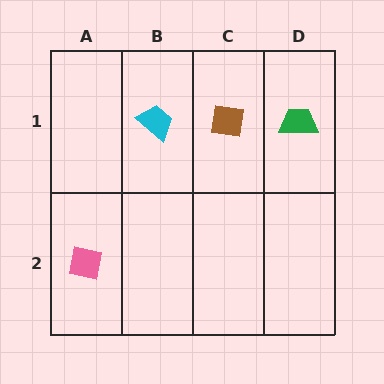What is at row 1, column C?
A brown square.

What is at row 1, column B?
A cyan trapezoid.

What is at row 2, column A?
A pink square.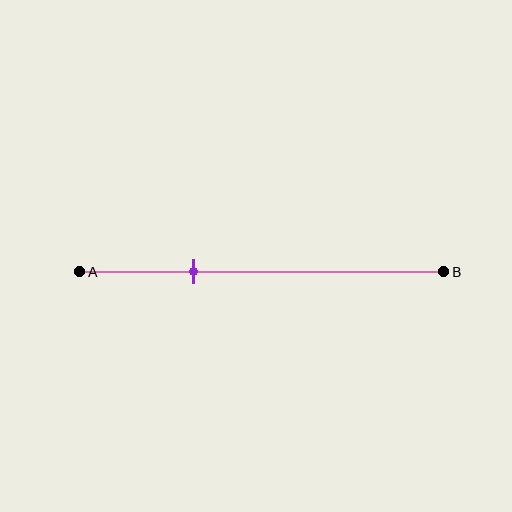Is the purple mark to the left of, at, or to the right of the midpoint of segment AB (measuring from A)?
The purple mark is to the left of the midpoint of segment AB.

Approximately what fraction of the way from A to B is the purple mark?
The purple mark is approximately 30% of the way from A to B.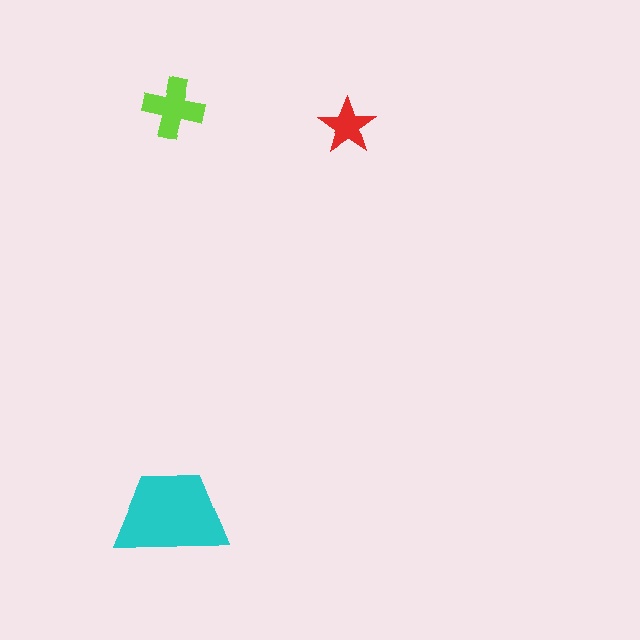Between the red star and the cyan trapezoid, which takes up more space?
The cyan trapezoid.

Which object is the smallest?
The red star.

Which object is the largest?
The cyan trapezoid.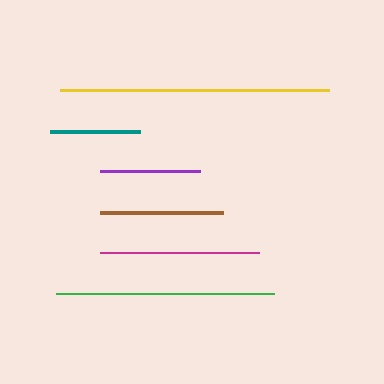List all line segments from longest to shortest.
From longest to shortest: yellow, green, magenta, brown, purple, teal.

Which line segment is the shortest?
The teal line is the shortest at approximately 90 pixels.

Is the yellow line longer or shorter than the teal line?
The yellow line is longer than the teal line.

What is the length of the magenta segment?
The magenta segment is approximately 159 pixels long.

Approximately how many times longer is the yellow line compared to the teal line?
The yellow line is approximately 3.0 times the length of the teal line.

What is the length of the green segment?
The green segment is approximately 218 pixels long.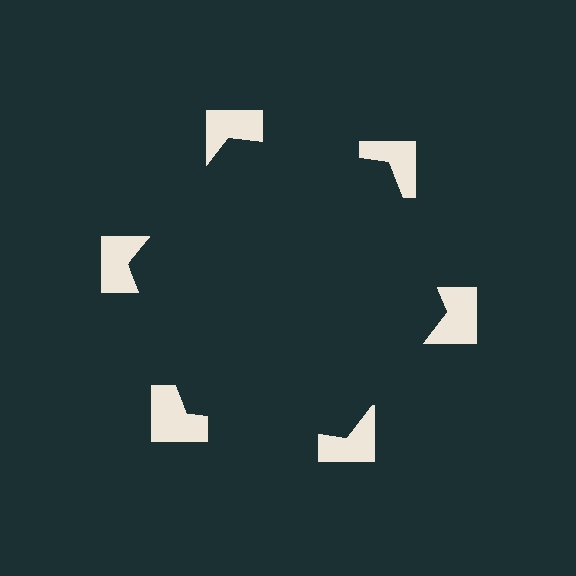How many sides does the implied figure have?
6 sides.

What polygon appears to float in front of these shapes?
An illusory hexagon — its edges are inferred from the aligned wedge cuts in the notched squares, not physically drawn.